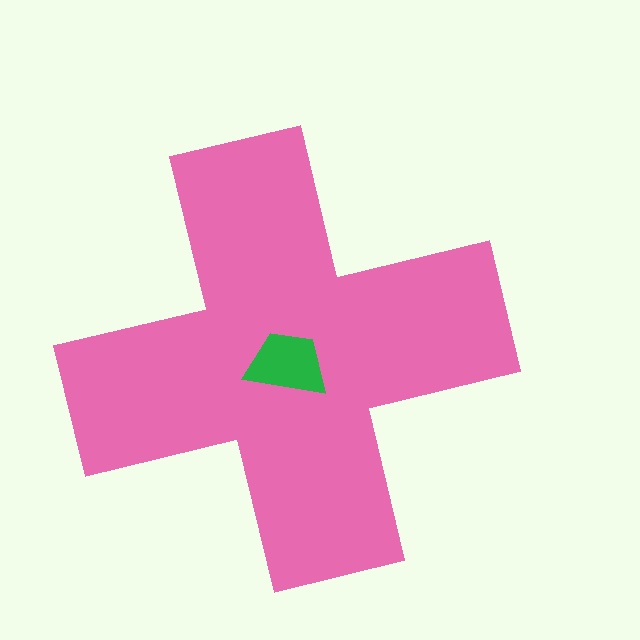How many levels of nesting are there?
2.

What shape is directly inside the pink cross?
The green trapezoid.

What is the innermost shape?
The green trapezoid.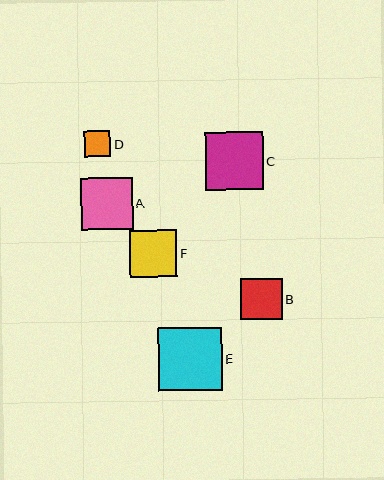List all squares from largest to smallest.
From largest to smallest: E, C, A, F, B, D.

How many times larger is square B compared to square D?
Square B is approximately 1.6 times the size of square D.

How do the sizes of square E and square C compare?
Square E and square C are approximately the same size.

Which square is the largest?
Square E is the largest with a size of approximately 64 pixels.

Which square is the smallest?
Square D is the smallest with a size of approximately 27 pixels.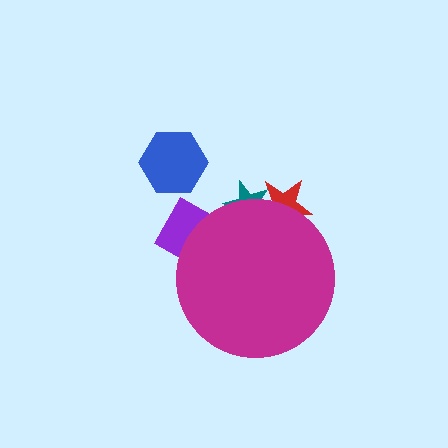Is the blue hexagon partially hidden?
No, the blue hexagon is fully visible.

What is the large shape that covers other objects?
A magenta circle.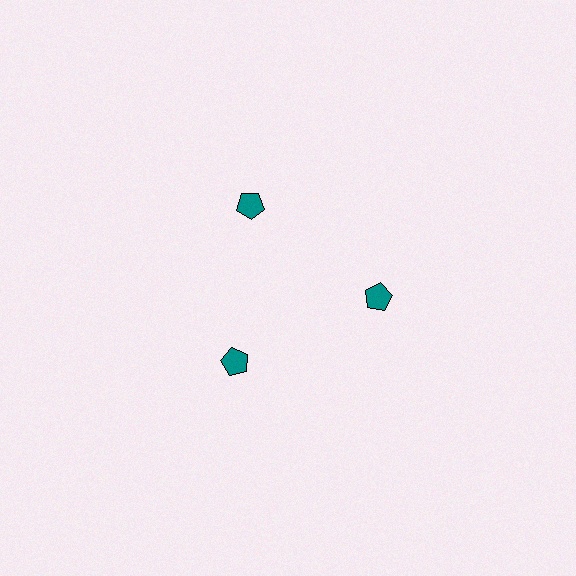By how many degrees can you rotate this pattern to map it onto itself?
The pattern maps onto itself every 120 degrees of rotation.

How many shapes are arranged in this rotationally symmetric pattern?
There are 3 shapes, arranged in 3 groups of 1.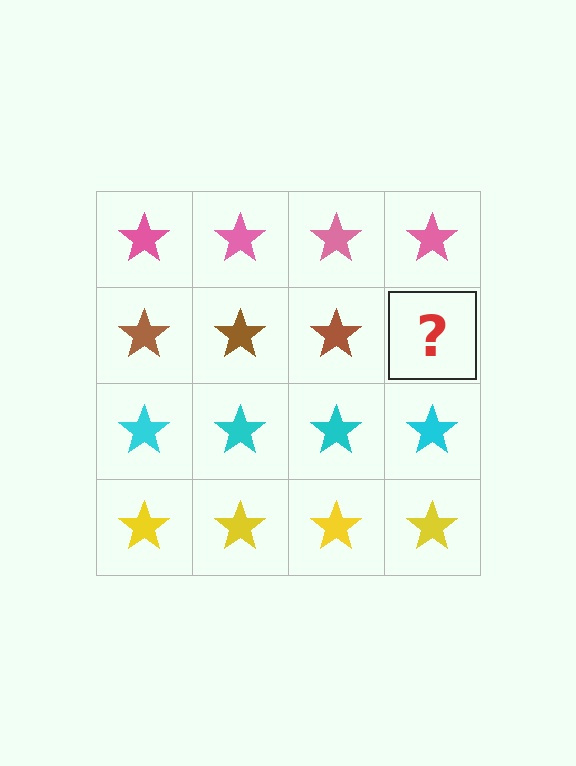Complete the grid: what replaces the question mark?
The question mark should be replaced with a brown star.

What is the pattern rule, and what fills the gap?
The rule is that each row has a consistent color. The gap should be filled with a brown star.